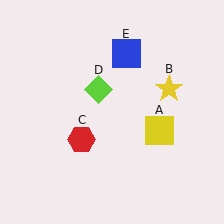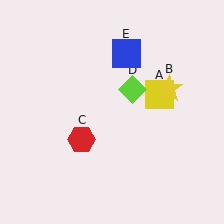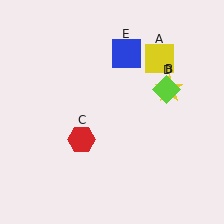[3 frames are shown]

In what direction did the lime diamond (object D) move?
The lime diamond (object D) moved right.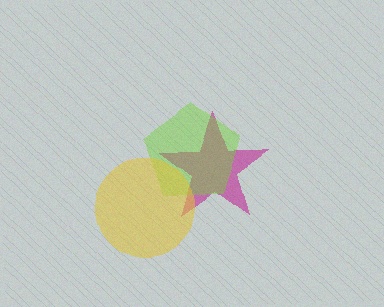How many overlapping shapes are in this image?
There are 3 overlapping shapes in the image.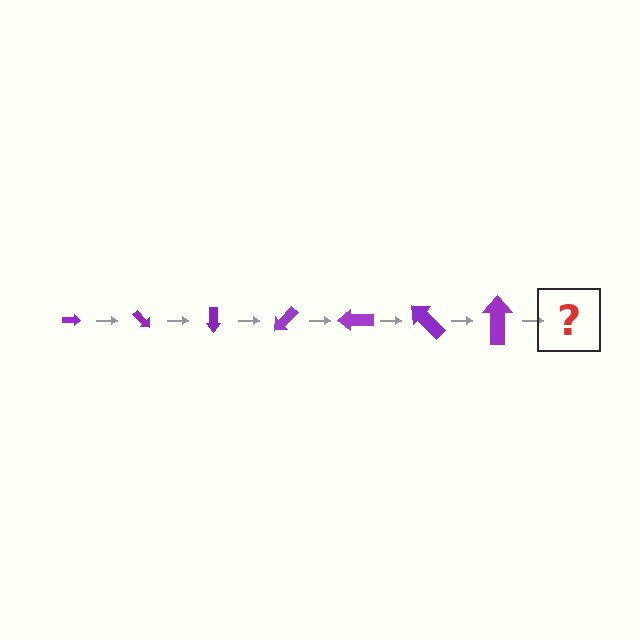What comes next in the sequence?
The next element should be an arrow, larger than the previous one and rotated 315 degrees from the start.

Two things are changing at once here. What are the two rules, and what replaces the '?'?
The two rules are that the arrow grows larger each step and it rotates 45 degrees each step. The '?' should be an arrow, larger than the previous one and rotated 315 degrees from the start.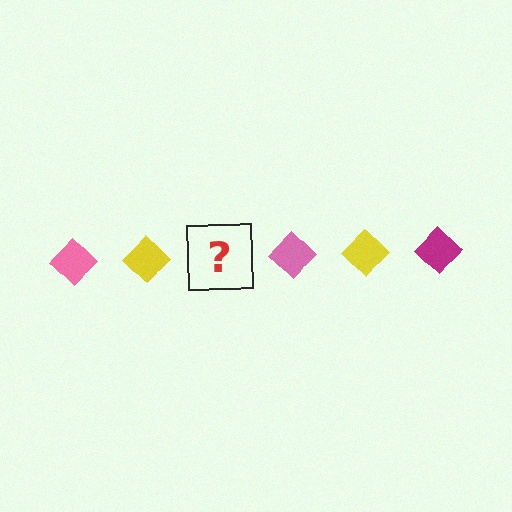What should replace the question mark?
The question mark should be replaced with a magenta diamond.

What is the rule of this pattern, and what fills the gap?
The rule is that the pattern cycles through pink, yellow, magenta diamonds. The gap should be filled with a magenta diamond.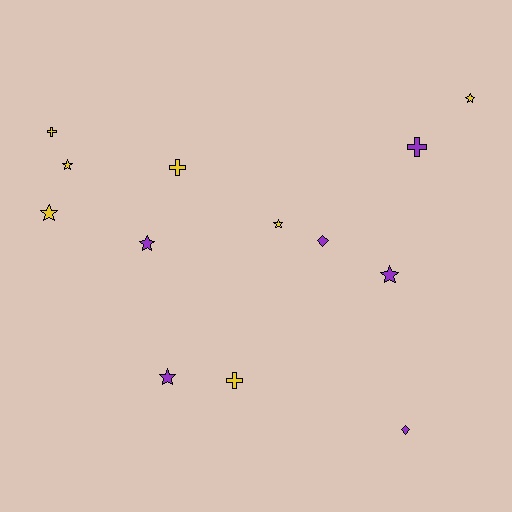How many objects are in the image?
There are 13 objects.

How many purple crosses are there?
There is 1 purple cross.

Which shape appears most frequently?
Star, with 7 objects.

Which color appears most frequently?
Yellow, with 7 objects.